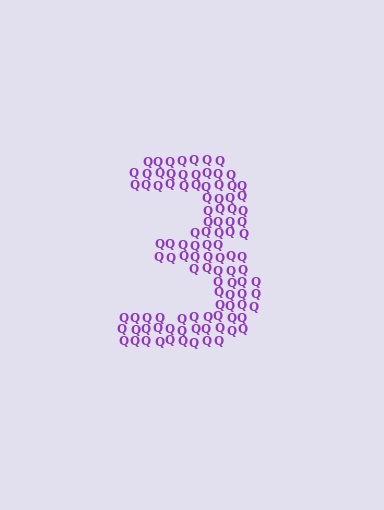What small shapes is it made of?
It is made of small letter Q's.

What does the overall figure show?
The overall figure shows the digit 3.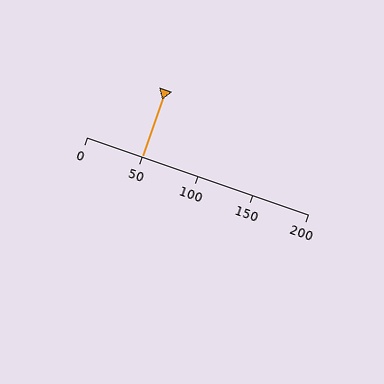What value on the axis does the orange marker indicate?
The marker indicates approximately 50.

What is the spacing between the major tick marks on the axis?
The major ticks are spaced 50 apart.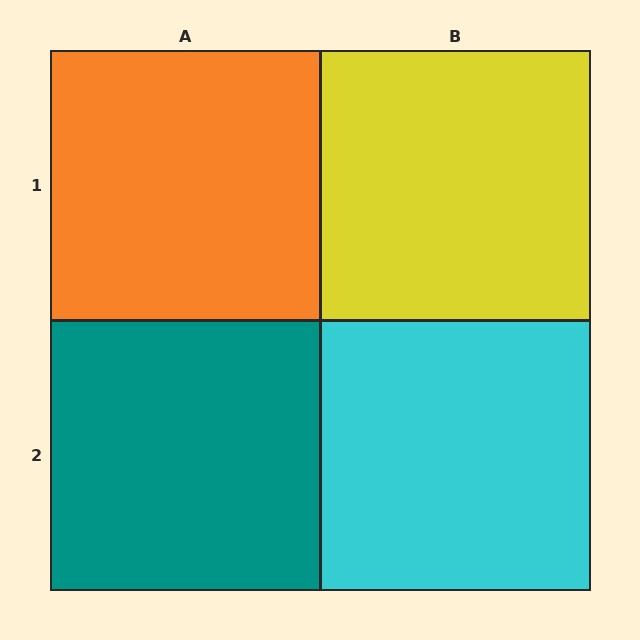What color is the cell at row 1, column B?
Yellow.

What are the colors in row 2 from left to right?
Teal, cyan.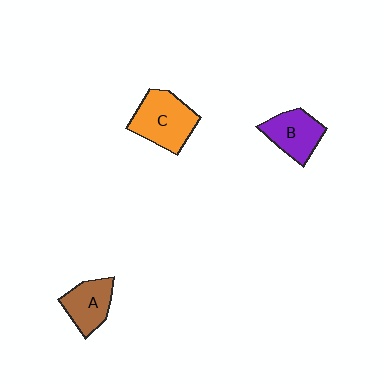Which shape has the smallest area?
Shape A (brown).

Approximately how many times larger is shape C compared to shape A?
Approximately 1.4 times.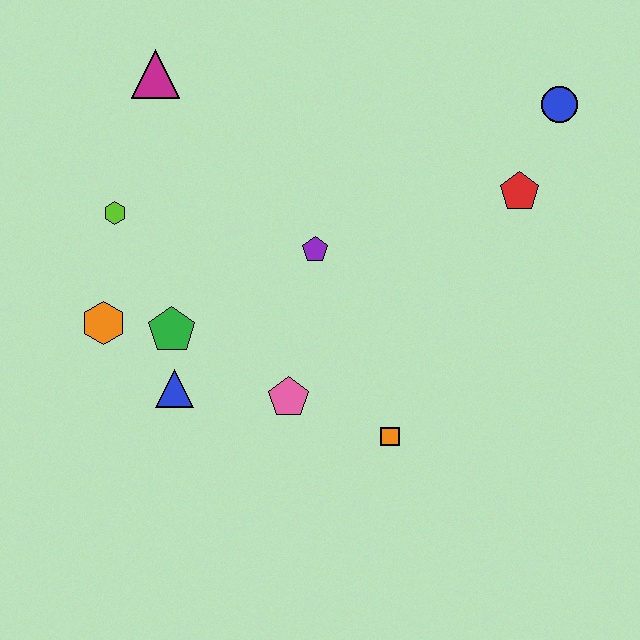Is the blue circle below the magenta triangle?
Yes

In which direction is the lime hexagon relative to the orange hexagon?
The lime hexagon is above the orange hexagon.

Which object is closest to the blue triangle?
The green pentagon is closest to the blue triangle.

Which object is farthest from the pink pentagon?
The blue circle is farthest from the pink pentagon.